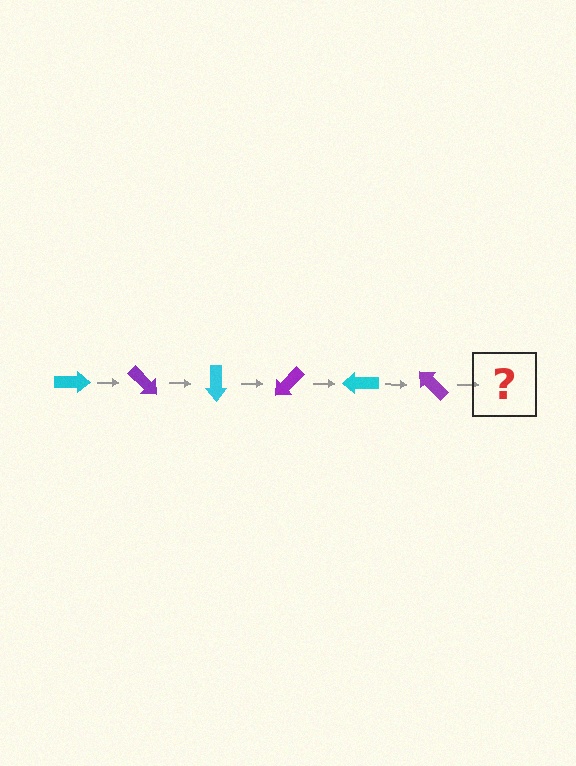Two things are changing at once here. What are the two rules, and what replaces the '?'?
The two rules are that it rotates 45 degrees each step and the color cycles through cyan and purple. The '?' should be a cyan arrow, rotated 270 degrees from the start.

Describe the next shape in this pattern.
It should be a cyan arrow, rotated 270 degrees from the start.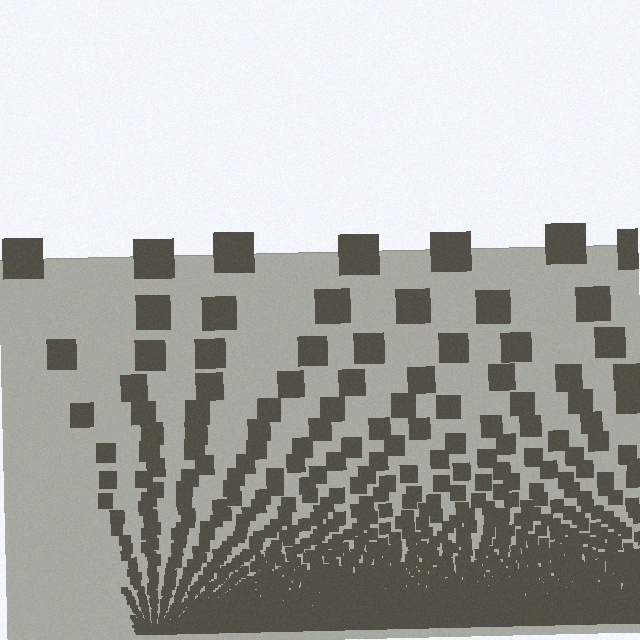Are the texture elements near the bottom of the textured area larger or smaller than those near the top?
Smaller. The gradient is inverted — elements near the bottom are smaller and denser.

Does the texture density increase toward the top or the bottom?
Density increases toward the bottom.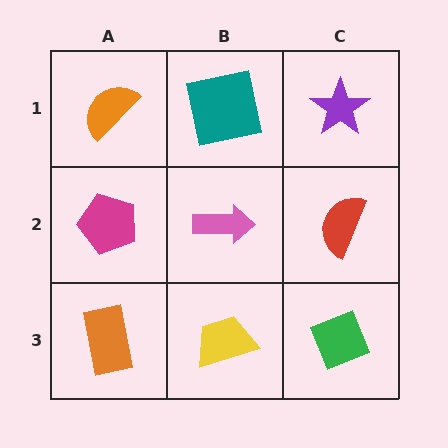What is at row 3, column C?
A green diamond.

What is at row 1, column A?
An orange semicircle.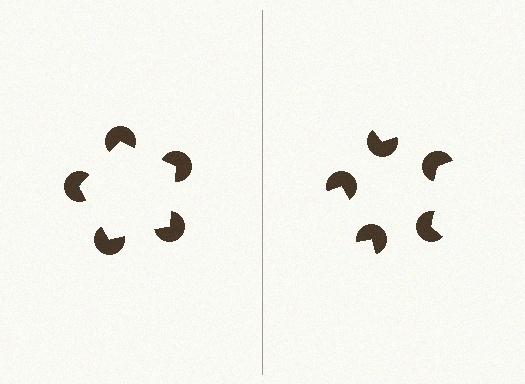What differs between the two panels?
The pac-man discs are positioned identically on both sides; only the wedge orientations differ. On the left they align to a pentagon; on the right they are misaligned.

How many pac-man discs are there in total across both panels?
10 — 5 on each side.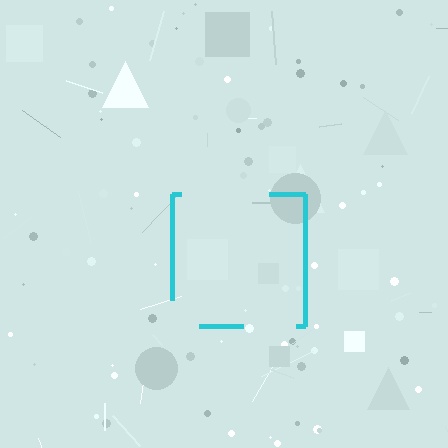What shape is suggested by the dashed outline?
The dashed outline suggests a square.